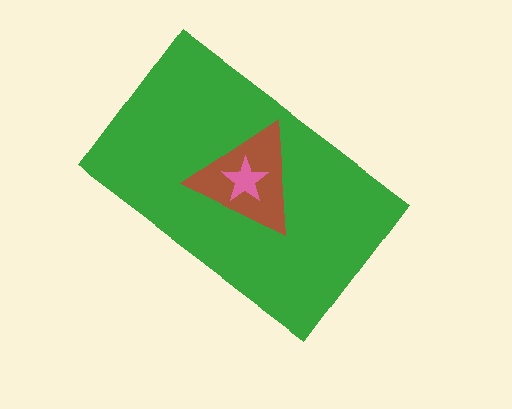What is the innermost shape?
The pink star.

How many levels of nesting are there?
3.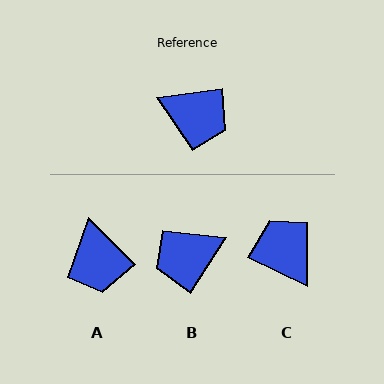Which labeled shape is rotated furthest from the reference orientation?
C, about 146 degrees away.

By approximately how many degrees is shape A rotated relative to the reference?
Approximately 53 degrees clockwise.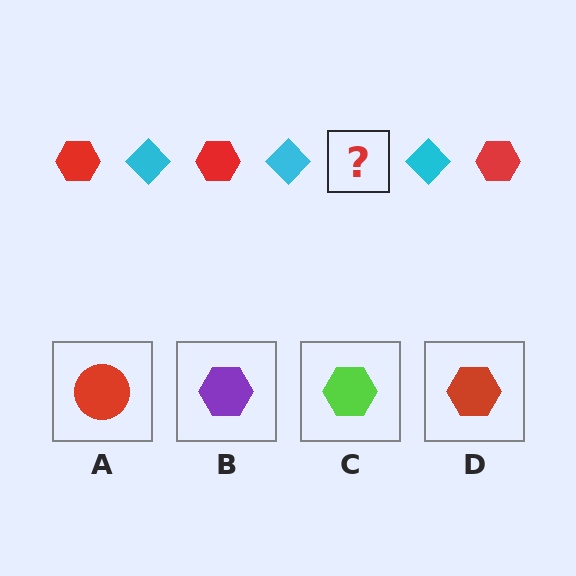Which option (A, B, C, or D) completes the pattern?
D.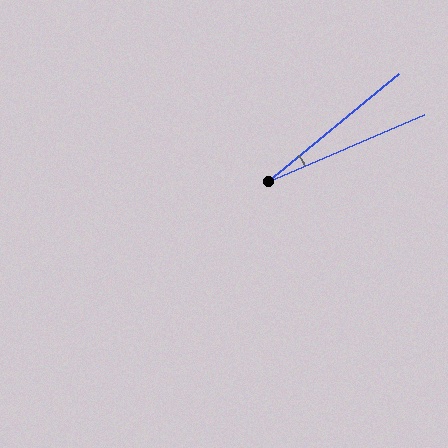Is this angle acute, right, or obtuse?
It is acute.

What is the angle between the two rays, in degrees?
Approximately 17 degrees.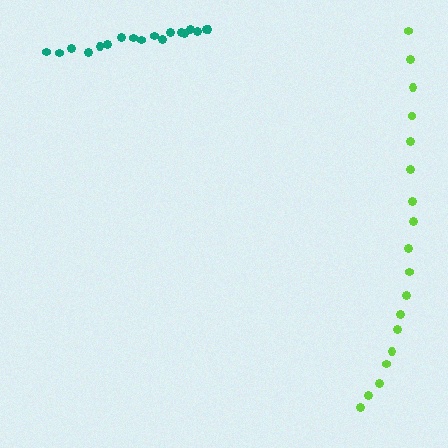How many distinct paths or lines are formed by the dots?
There are 2 distinct paths.